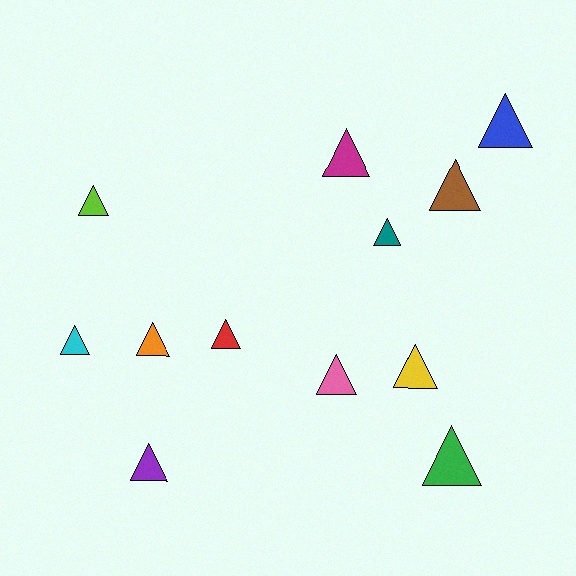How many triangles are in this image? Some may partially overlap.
There are 12 triangles.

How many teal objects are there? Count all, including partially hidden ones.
There is 1 teal object.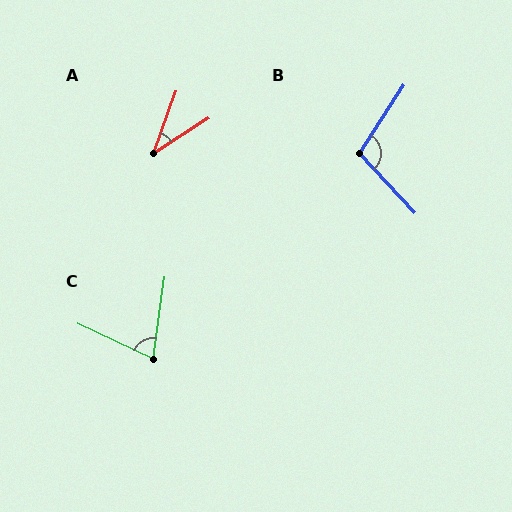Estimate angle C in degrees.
Approximately 73 degrees.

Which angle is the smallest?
A, at approximately 38 degrees.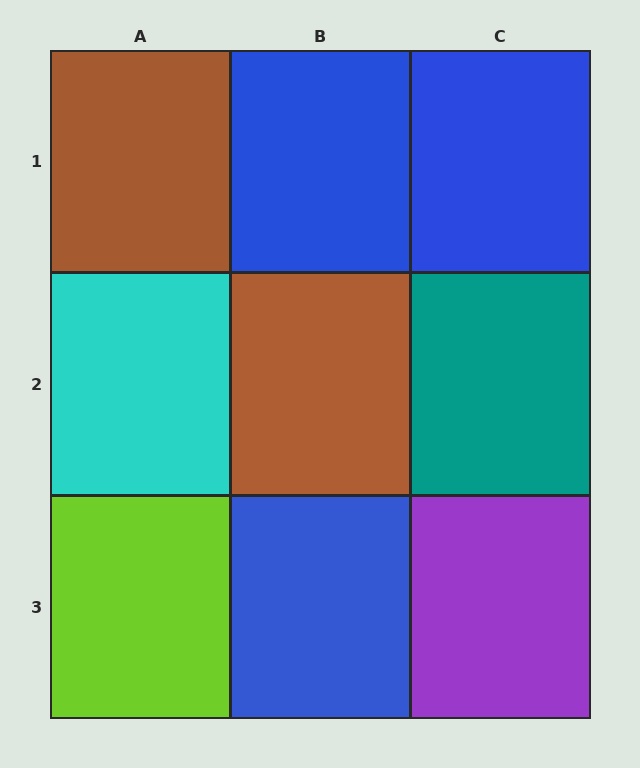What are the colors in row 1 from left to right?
Brown, blue, blue.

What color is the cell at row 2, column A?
Cyan.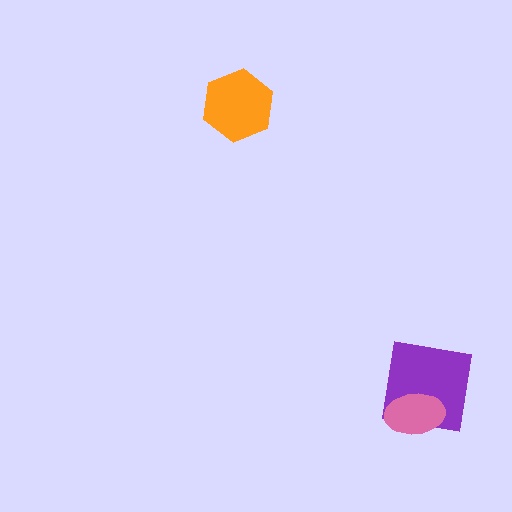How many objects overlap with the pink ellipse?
1 object overlaps with the pink ellipse.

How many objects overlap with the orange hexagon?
0 objects overlap with the orange hexagon.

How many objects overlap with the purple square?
1 object overlaps with the purple square.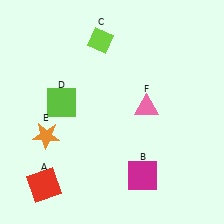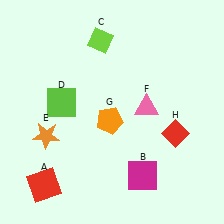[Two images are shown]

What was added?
An orange pentagon (G), a red diamond (H) were added in Image 2.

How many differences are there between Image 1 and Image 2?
There are 2 differences between the two images.